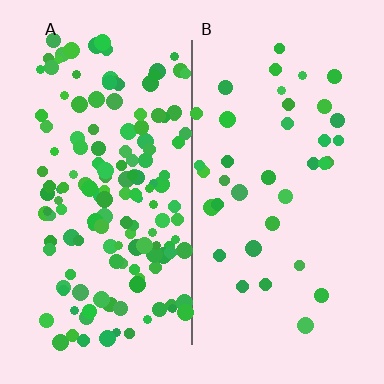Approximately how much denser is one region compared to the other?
Approximately 4.0× — region A over region B.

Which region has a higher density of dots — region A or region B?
A (the left).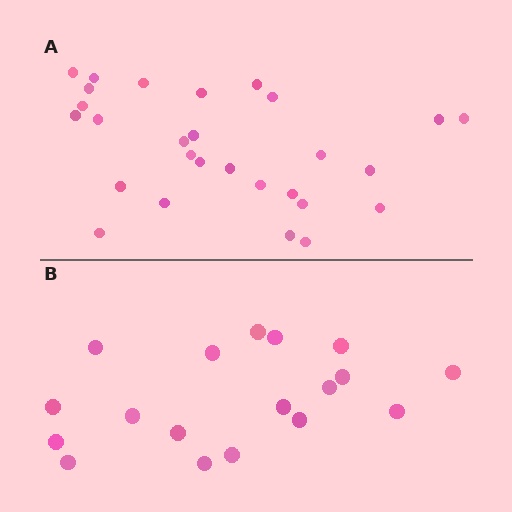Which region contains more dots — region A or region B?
Region A (the top region) has more dots.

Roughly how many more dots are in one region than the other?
Region A has roughly 10 or so more dots than region B.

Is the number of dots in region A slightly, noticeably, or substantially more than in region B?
Region A has substantially more. The ratio is roughly 1.6 to 1.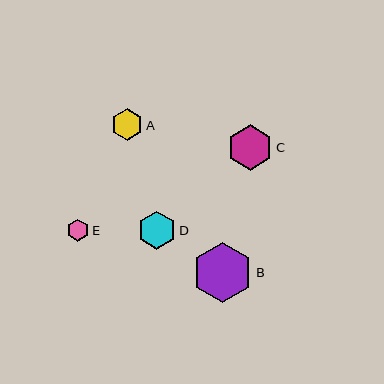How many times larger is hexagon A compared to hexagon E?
Hexagon A is approximately 1.5 times the size of hexagon E.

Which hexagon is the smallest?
Hexagon E is the smallest with a size of approximately 22 pixels.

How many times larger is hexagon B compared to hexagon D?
Hexagon B is approximately 1.6 times the size of hexagon D.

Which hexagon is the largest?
Hexagon B is the largest with a size of approximately 60 pixels.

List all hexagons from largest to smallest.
From largest to smallest: B, C, D, A, E.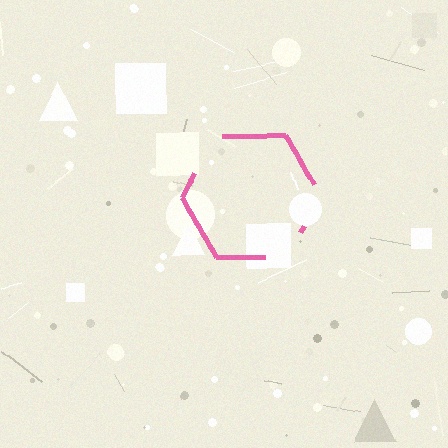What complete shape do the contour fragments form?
The contour fragments form a hexagon.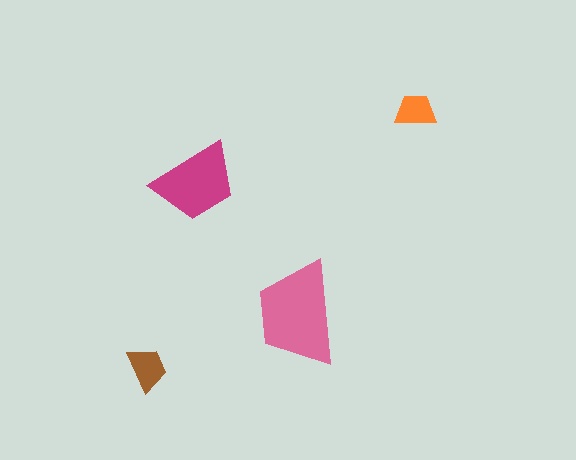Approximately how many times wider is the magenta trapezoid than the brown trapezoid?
About 2 times wider.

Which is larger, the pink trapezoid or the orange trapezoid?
The pink one.